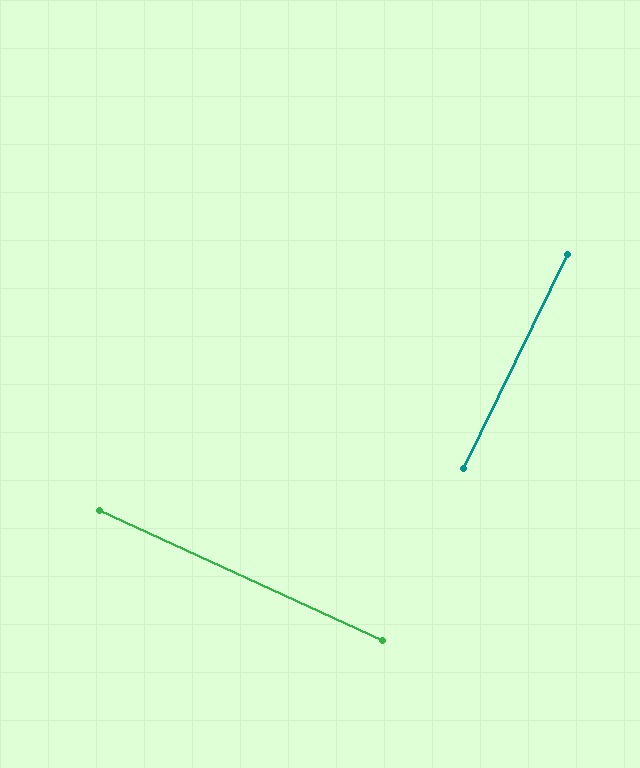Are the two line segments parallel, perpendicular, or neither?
Perpendicular — they meet at approximately 89°.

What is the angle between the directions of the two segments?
Approximately 89 degrees.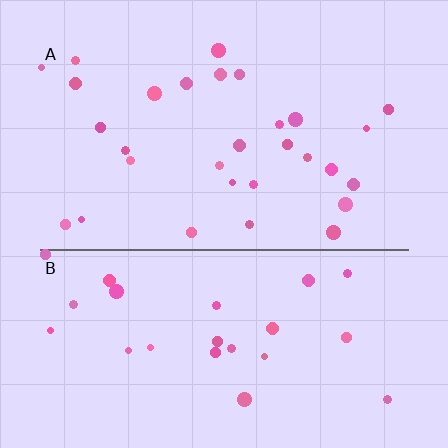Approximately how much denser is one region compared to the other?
Approximately 1.2× — region A over region B.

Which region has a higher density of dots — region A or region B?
A (the top).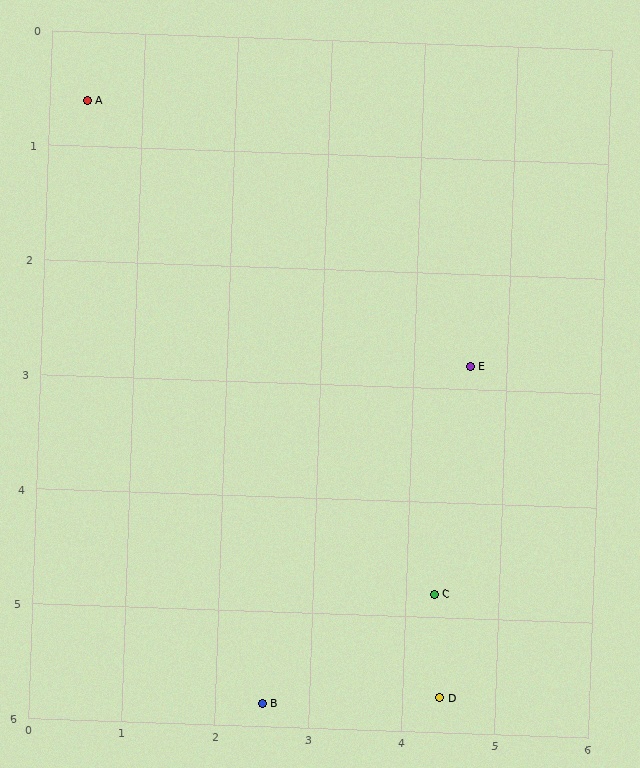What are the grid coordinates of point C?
Point C is at approximately (4.3, 4.8).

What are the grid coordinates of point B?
Point B is at approximately (2.5, 5.8).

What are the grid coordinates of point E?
Point E is at approximately (4.6, 2.8).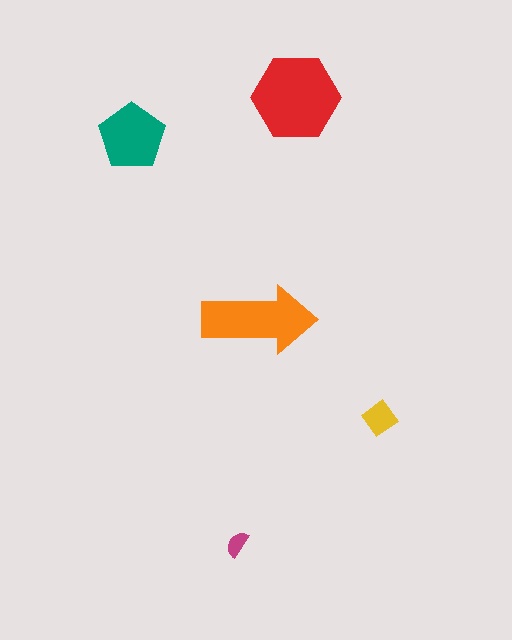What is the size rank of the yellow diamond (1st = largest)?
4th.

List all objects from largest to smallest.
The red hexagon, the orange arrow, the teal pentagon, the yellow diamond, the magenta semicircle.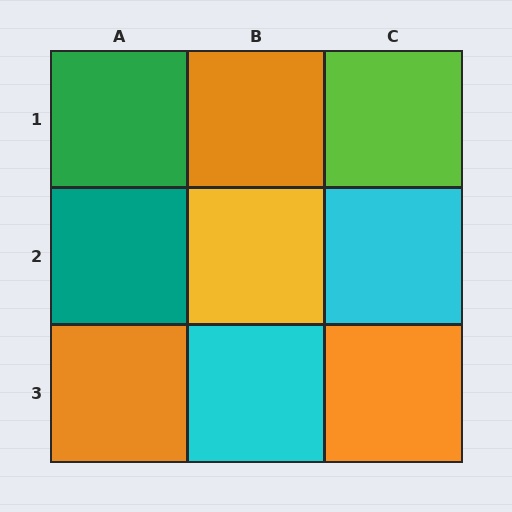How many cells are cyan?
2 cells are cyan.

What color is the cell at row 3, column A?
Orange.